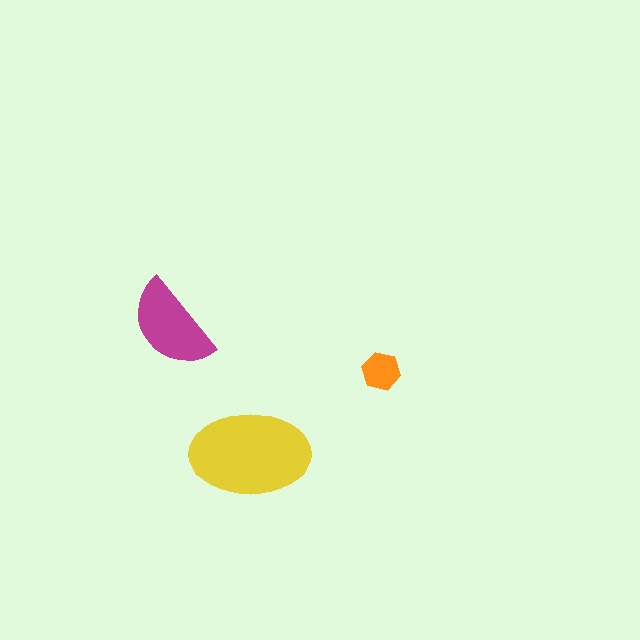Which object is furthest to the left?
The magenta semicircle is leftmost.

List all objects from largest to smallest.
The yellow ellipse, the magenta semicircle, the orange hexagon.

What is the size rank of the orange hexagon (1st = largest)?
3rd.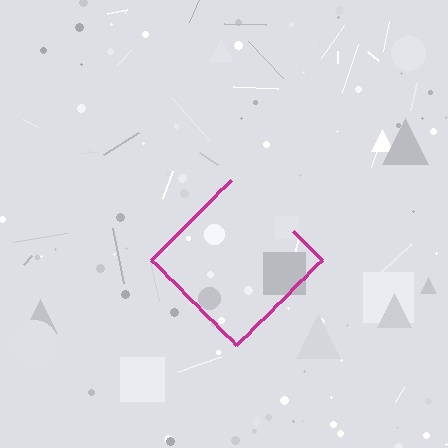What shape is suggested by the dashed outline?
The dashed outline suggests a diamond.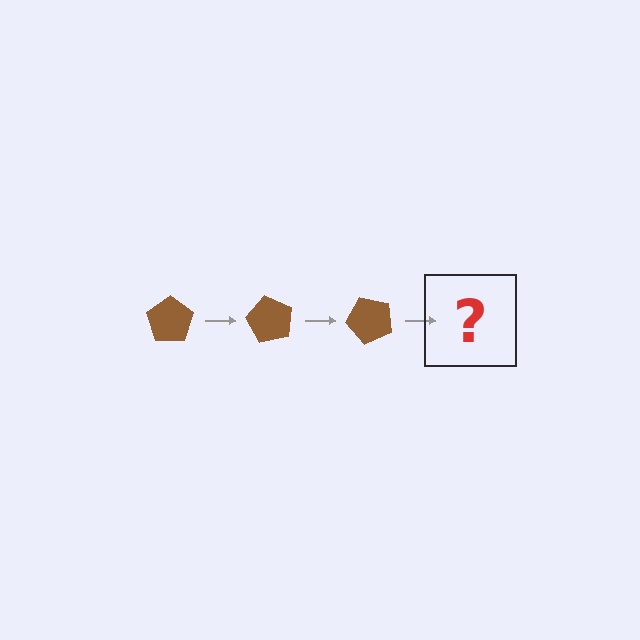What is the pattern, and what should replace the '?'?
The pattern is that the pentagon rotates 60 degrees each step. The '?' should be a brown pentagon rotated 180 degrees.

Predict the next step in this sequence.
The next step is a brown pentagon rotated 180 degrees.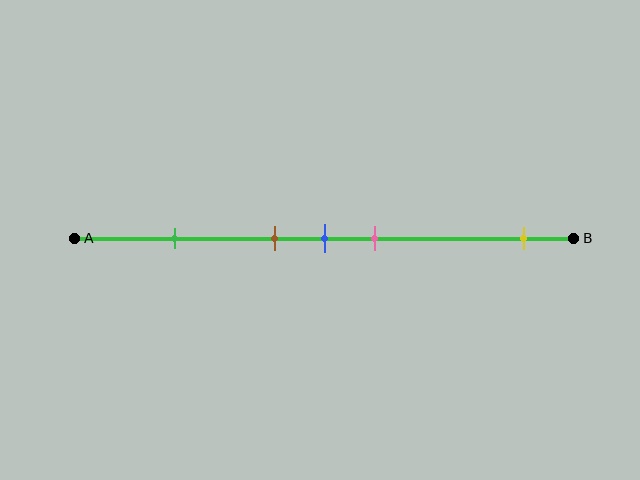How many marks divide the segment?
There are 5 marks dividing the segment.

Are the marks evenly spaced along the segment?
No, the marks are not evenly spaced.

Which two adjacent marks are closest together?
The brown and blue marks are the closest adjacent pair.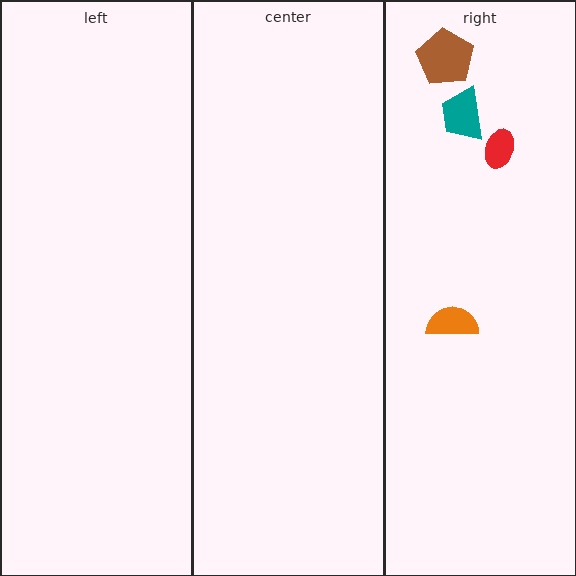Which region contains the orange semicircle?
The right region.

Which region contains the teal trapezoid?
The right region.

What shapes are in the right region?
The teal trapezoid, the orange semicircle, the brown pentagon, the red ellipse.